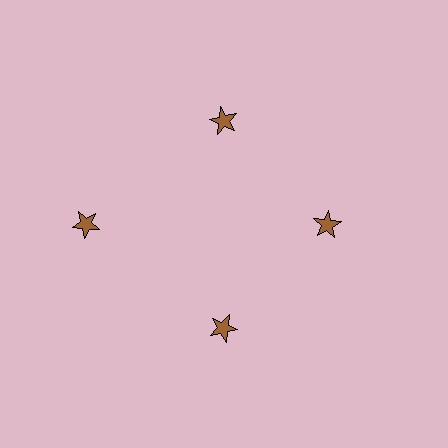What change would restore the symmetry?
The symmetry would be restored by moving it inward, back onto the ring so that all 4 stars sit at equal angles and equal distance from the center.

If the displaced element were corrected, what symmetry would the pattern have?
It would have 4-fold rotational symmetry — the pattern would map onto itself every 90 degrees.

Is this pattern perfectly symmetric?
No. The 4 brown stars are arranged in a ring, but one element near the 9 o'clock position is pushed outward from the center, breaking the 4-fold rotational symmetry.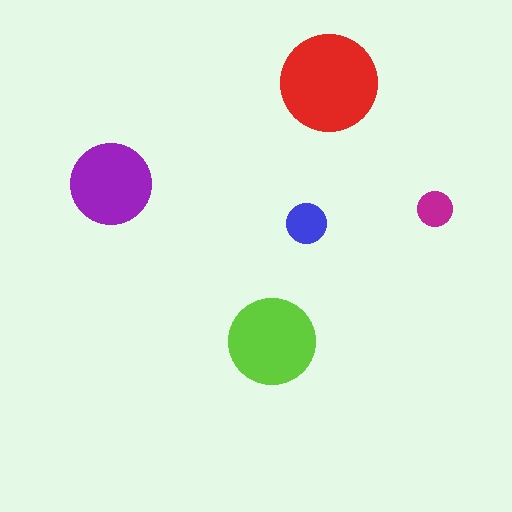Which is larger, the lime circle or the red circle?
The red one.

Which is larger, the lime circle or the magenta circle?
The lime one.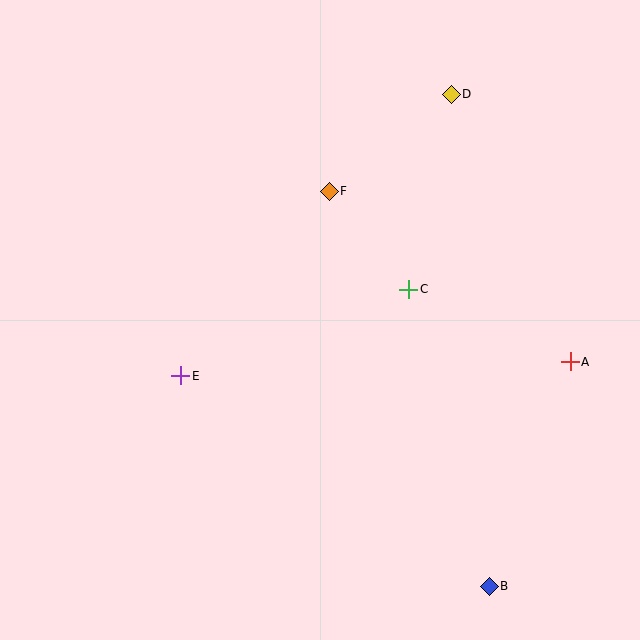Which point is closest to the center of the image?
Point C at (409, 289) is closest to the center.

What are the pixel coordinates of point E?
Point E is at (181, 376).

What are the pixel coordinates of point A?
Point A is at (570, 362).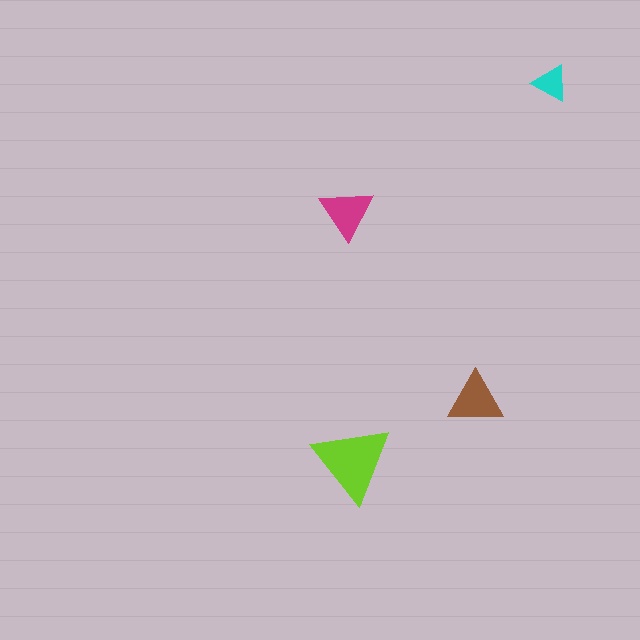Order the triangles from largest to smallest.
the lime one, the brown one, the magenta one, the cyan one.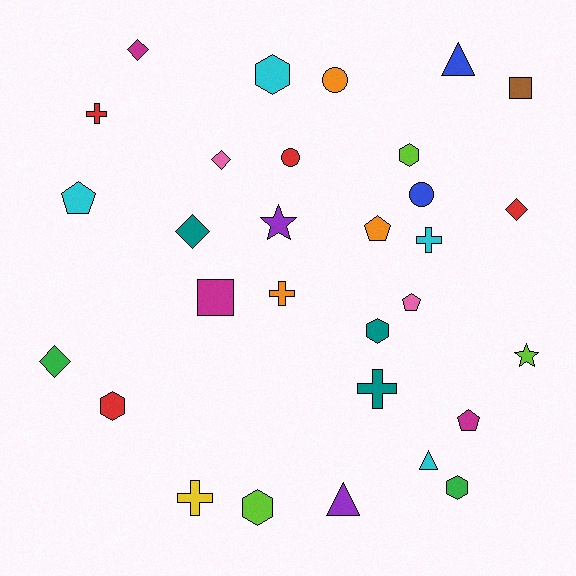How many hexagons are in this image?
There are 6 hexagons.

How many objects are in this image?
There are 30 objects.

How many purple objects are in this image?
There are 2 purple objects.